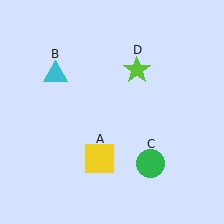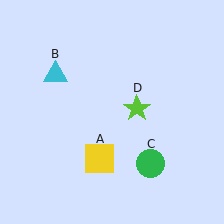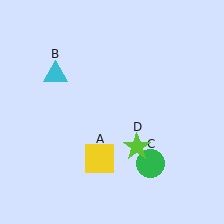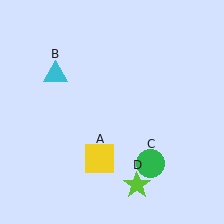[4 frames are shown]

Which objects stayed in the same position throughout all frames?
Yellow square (object A) and cyan triangle (object B) and green circle (object C) remained stationary.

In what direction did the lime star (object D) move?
The lime star (object D) moved down.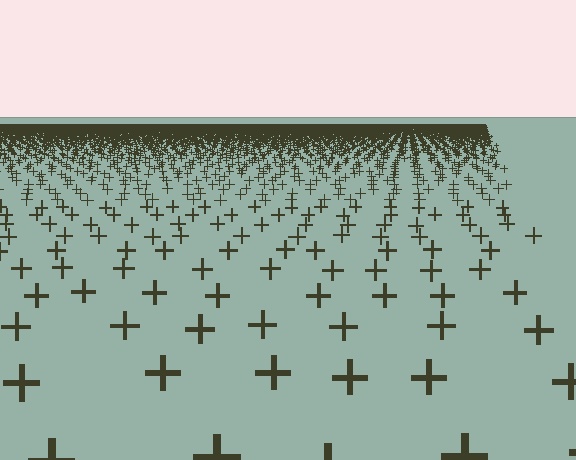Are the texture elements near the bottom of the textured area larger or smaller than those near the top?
Larger. Near the bottom, elements are closer to the viewer and appear at a bigger on-screen size.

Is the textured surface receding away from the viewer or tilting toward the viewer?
The surface is receding away from the viewer. Texture elements get smaller and denser toward the top.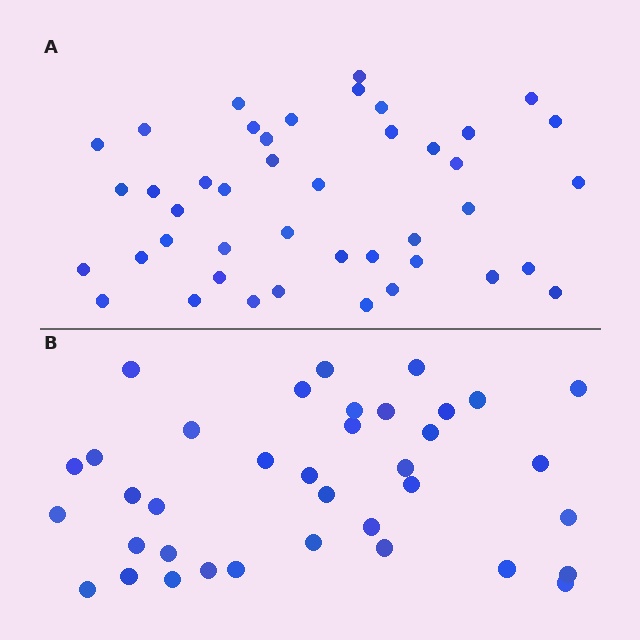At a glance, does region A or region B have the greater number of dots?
Region A (the top region) has more dots.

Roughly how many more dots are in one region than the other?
Region A has about 6 more dots than region B.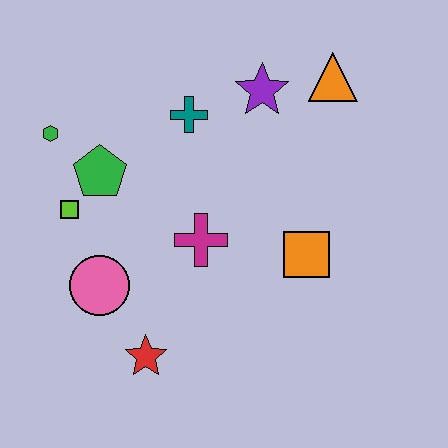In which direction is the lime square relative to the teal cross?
The lime square is to the left of the teal cross.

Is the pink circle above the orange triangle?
No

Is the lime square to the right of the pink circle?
No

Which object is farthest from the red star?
The orange triangle is farthest from the red star.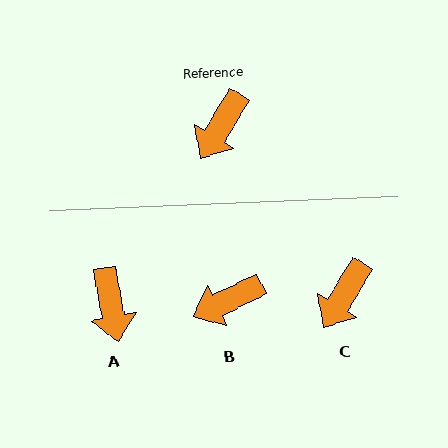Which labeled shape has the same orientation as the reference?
C.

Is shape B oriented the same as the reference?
No, it is off by about 33 degrees.